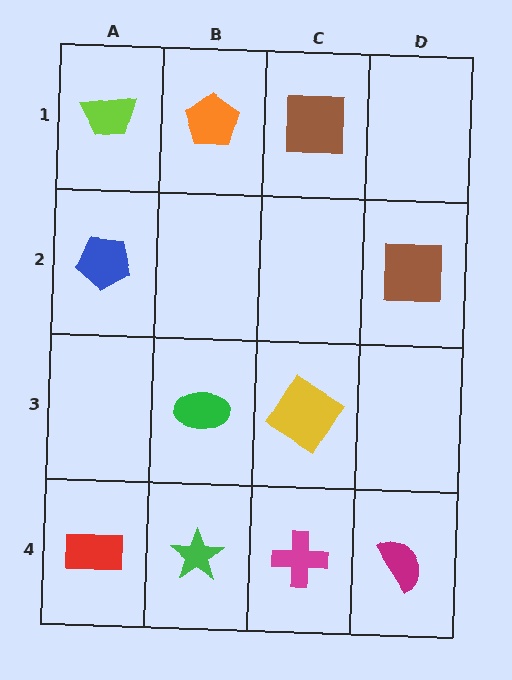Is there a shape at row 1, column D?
No, that cell is empty.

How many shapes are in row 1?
3 shapes.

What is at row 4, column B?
A green star.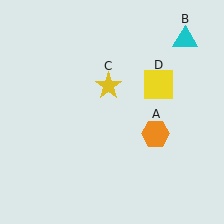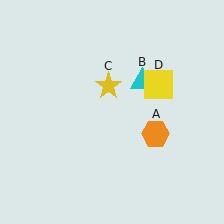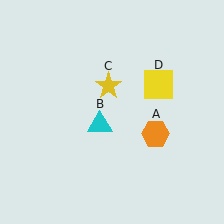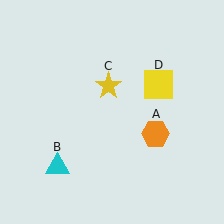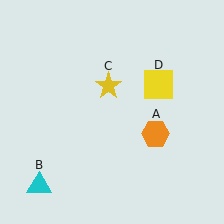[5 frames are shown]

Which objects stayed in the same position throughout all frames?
Orange hexagon (object A) and yellow star (object C) and yellow square (object D) remained stationary.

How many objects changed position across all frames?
1 object changed position: cyan triangle (object B).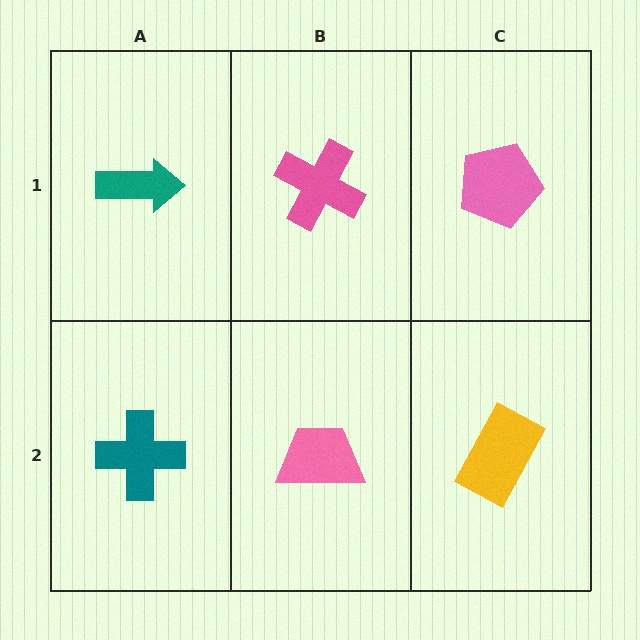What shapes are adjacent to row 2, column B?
A pink cross (row 1, column B), a teal cross (row 2, column A), a yellow rectangle (row 2, column C).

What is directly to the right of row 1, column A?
A pink cross.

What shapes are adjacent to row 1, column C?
A yellow rectangle (row 2, column C), a pink cross (row 1, column B).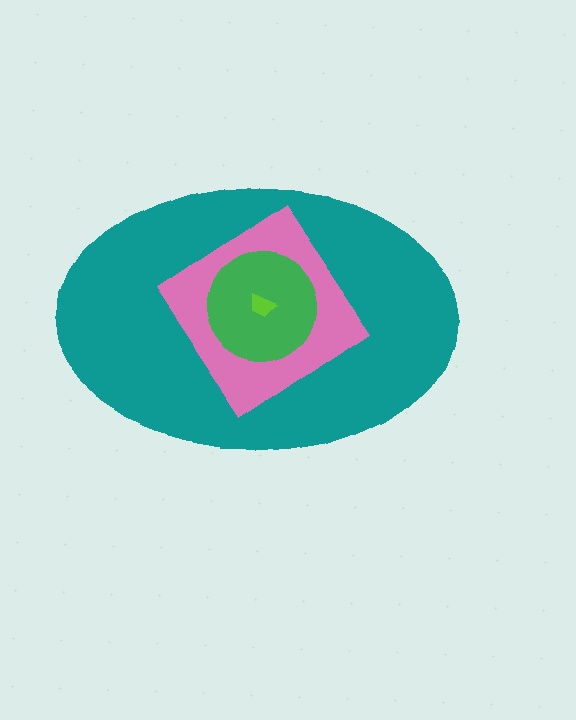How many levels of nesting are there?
4.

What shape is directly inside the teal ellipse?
The pink diamond.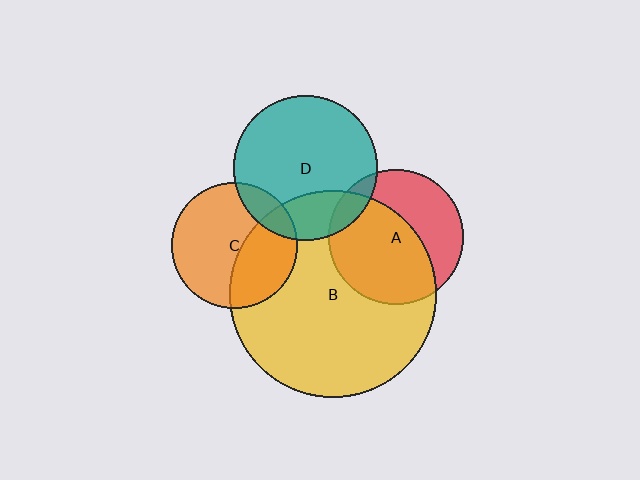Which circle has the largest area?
Circle B (yellow).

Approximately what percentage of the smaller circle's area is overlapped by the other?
Approximately 25%.